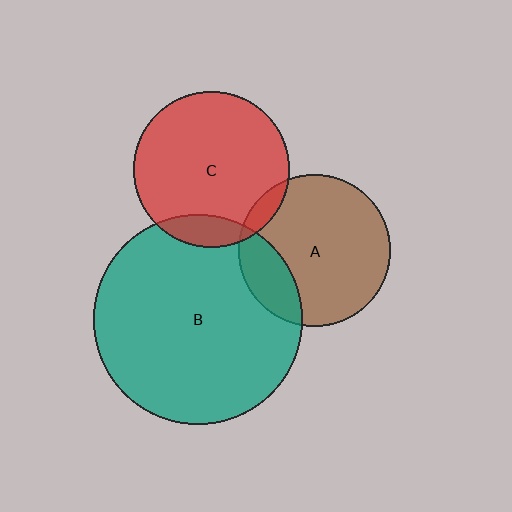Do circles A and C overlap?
Yes.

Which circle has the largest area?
Circle B (teal).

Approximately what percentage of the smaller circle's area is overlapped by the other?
Approximately 5%.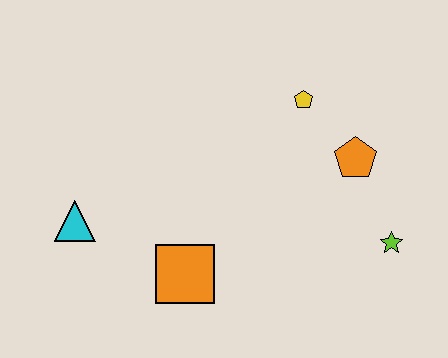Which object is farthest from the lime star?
The cyan triangle is farthest from the lime star.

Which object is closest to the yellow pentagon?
The orange pentagon is closest to the yellow pentagon.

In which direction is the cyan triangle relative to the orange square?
The cyan triangle is to the left of the orange square.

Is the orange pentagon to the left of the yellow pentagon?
No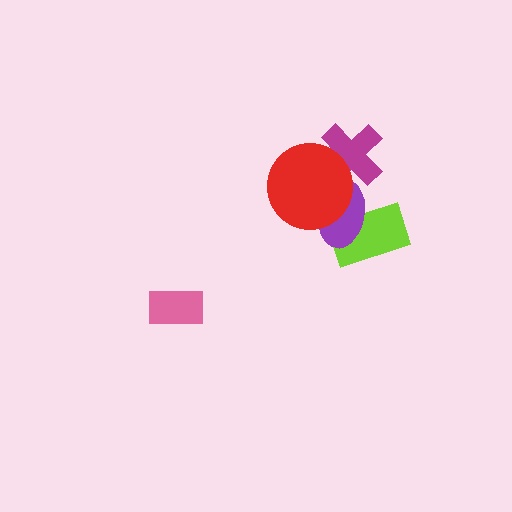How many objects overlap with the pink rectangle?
0 objects overlap with the pink rectangle.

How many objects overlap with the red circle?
2 objects overlap with the red circle.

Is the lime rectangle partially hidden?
Yes, it is partially covered by another shape.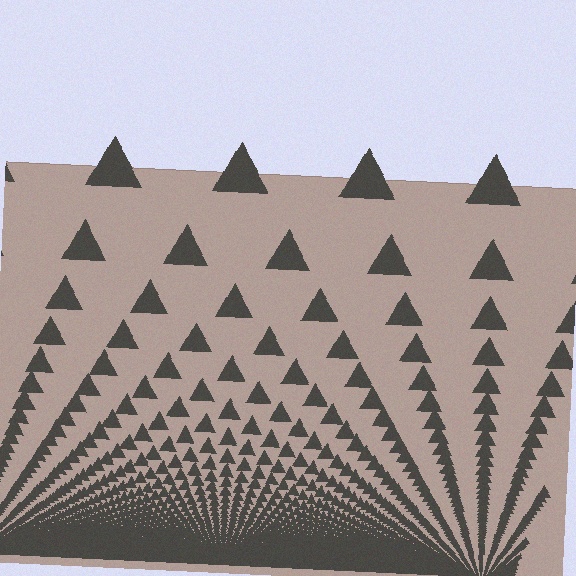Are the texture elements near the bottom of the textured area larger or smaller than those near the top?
Smaller. The gradient is inverted — elements near the bottom are smaller and denser.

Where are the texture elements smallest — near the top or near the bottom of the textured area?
Near the bottom.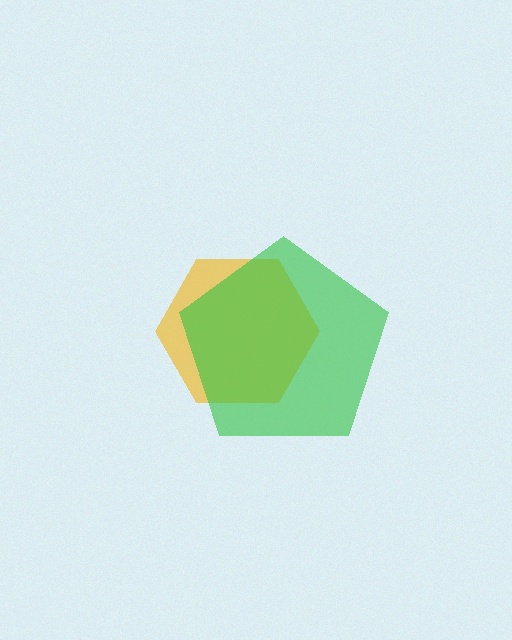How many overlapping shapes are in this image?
There are 2 overlapping shapes in the image.